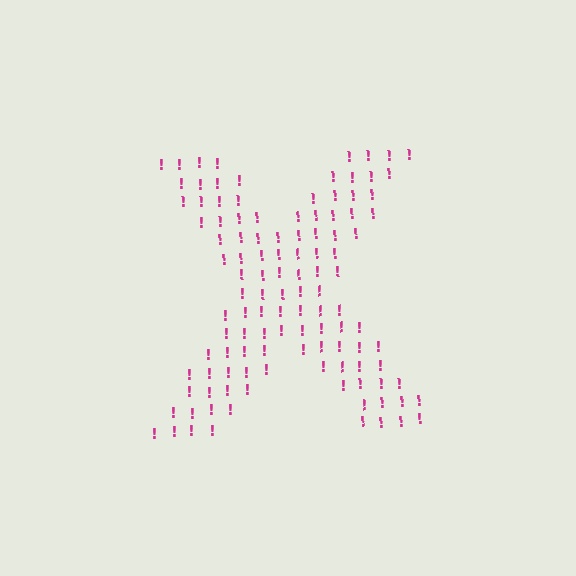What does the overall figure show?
The overall figure shows the letter X.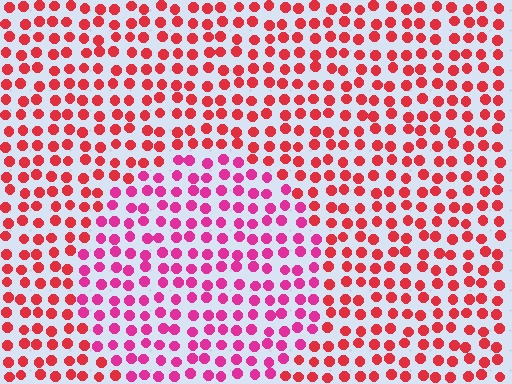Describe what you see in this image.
The image is filled with small red elements in a uniform arrangement. A circle-shaped region is visible where the elements are tinted to a slightly different hue, forming a subtle color boundary.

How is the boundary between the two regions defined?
The boundary is defined purely by a slight shift in hue (about 31 degrees). Spacing, size, and orientation are identical on both sides.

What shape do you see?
I see a circle.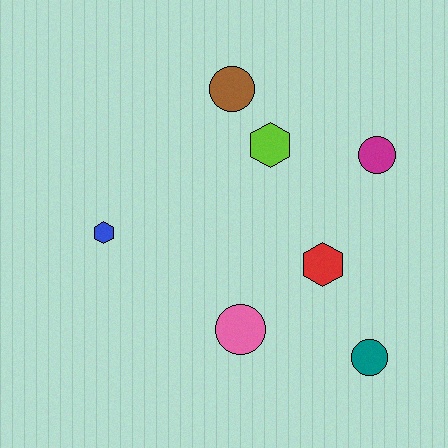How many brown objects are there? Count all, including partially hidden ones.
There is 1 brown object.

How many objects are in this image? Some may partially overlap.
There are 7 objects.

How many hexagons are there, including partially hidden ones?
There are 3 hexagons.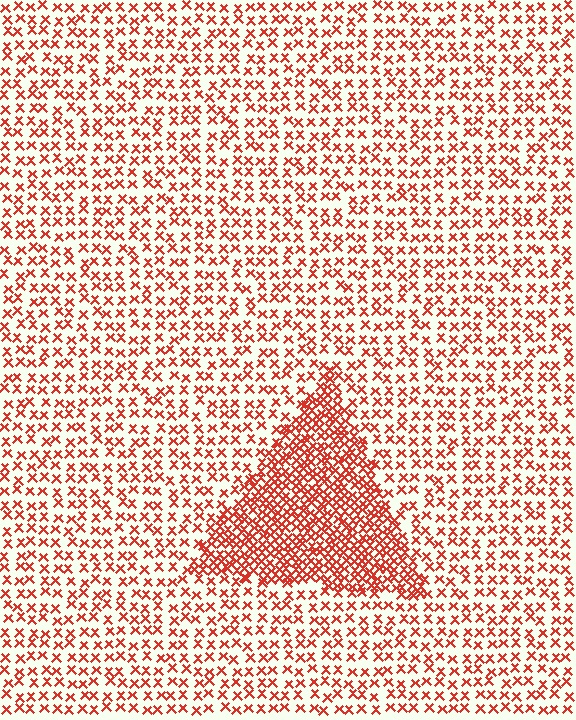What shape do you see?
I see a triangle.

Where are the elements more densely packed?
The elements are more densely packed inside the triangle boundary.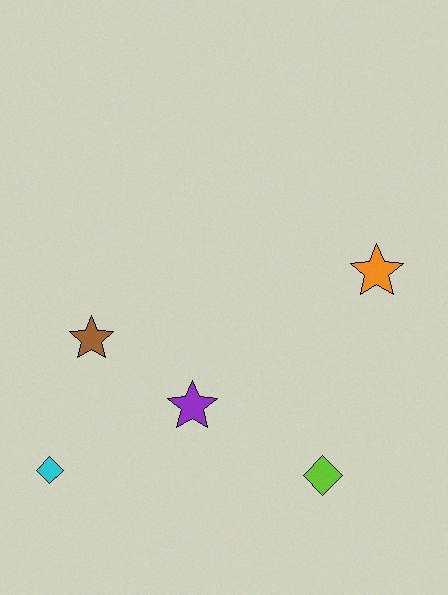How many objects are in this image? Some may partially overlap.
There are 5 objects.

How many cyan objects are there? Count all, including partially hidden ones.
There is 1 cyan object.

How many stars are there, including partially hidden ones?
There are 3 stars.